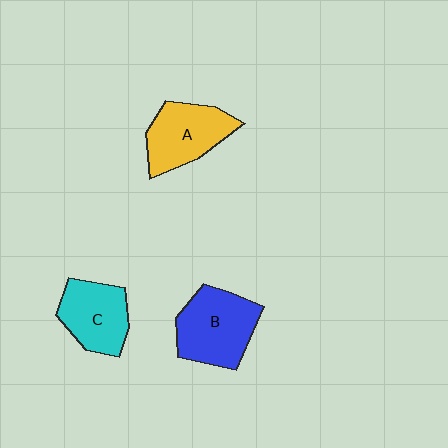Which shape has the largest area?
Shape B (blue).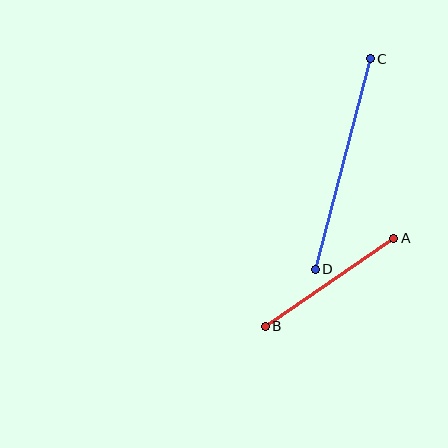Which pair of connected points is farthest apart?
Points C and D are farthest apart.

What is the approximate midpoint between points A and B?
The midpoint is at approximately (330, 282) pixels.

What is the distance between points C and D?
The distance is approximately 218 pixels.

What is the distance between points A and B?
The distance is approximately 156 pixels.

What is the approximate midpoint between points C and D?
The midpoint is at approximately (343, 164) pixels.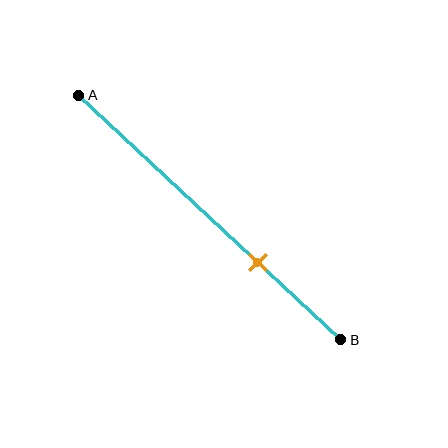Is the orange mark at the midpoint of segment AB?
No, the mark is at about 70% from A, not at the 50% midpoint.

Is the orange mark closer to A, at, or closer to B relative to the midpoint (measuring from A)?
The orange mark is closer to point B than the midpoint of segment AB.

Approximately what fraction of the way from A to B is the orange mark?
The orange mark is approximately 70% of the way from A to B.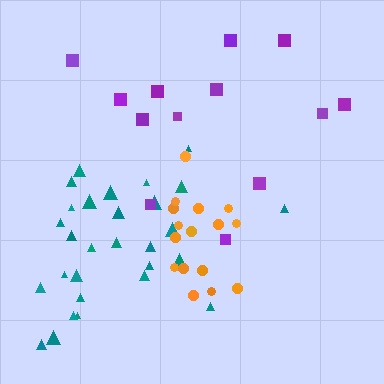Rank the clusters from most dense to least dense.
orange, teal, purple.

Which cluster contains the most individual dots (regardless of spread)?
Teal (29).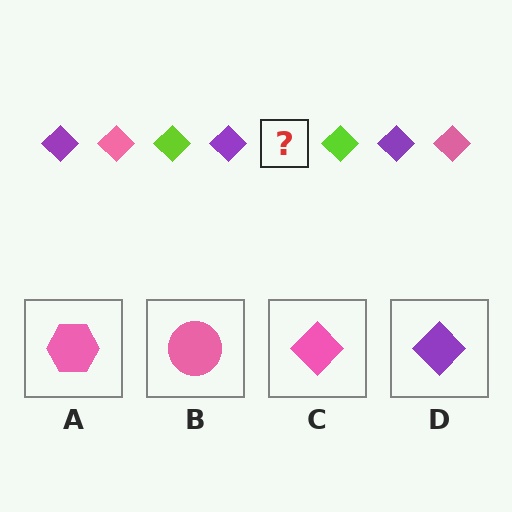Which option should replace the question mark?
Option C.